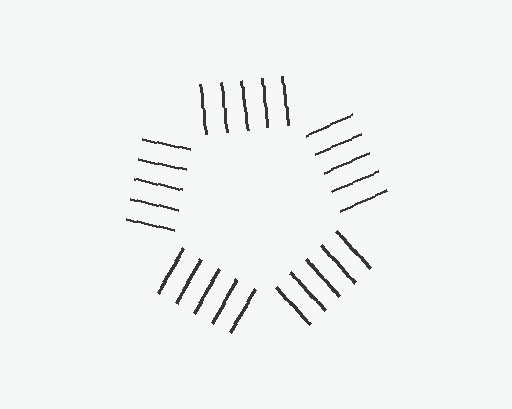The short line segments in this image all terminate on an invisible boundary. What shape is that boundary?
An illusory pentagon — the line segments terminate on its edges but no continuous stroke is drawn.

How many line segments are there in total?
25 — 5 along each of the 5 edges.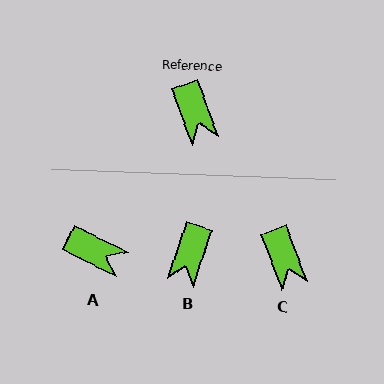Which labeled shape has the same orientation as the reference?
C.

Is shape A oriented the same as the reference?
No, it is off by about 44 degrees.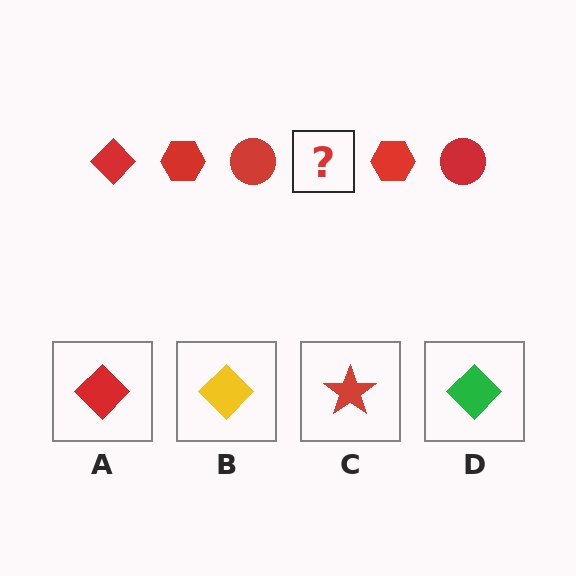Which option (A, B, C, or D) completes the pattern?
A.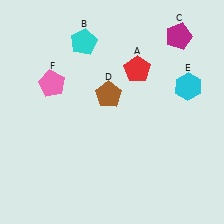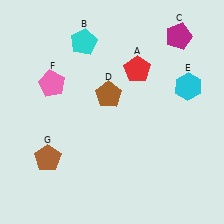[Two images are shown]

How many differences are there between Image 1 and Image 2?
There is 1 difference between the two images.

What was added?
A brown pentagon (G) was added in Image 2.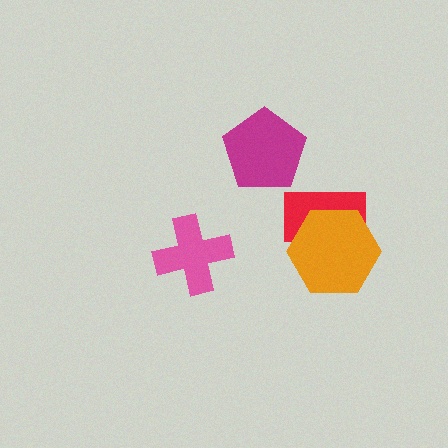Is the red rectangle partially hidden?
Yes, it is partially covered by another shape.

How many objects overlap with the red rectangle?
1 object overlaps with the red rectangle.